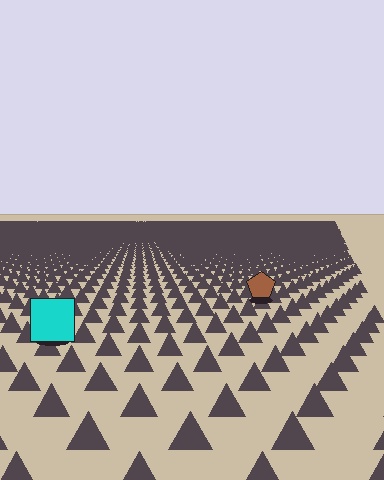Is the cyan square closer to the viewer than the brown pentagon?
Yes. The cyan square is closer — you can tell from the texture gradient: the ground texture is coarser near it.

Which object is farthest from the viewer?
The brown pentagon is farthest from the viewer. It appears smaller and the ground texture around it is denser.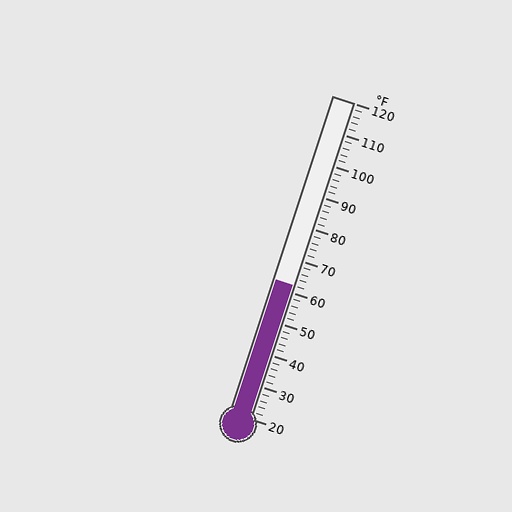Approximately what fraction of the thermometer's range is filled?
The thermometer is filled to approximately 40% of its range.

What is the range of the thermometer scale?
The thermometer scale ranges from 20°F to 120°F.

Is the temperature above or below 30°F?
The temperature is above 30°F.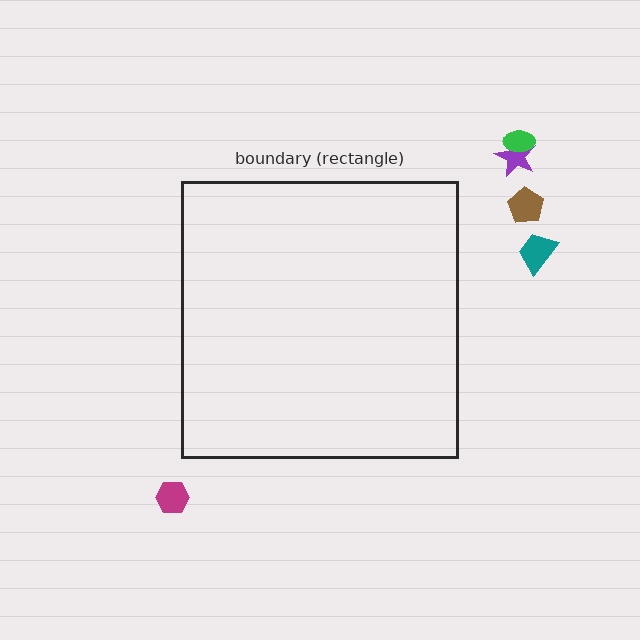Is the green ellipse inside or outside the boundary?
Outside.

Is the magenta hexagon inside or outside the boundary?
Outside.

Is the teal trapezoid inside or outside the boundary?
Outside.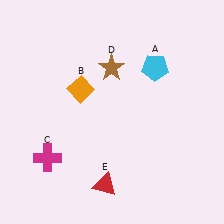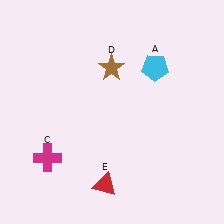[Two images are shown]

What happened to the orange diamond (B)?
The orange diamond (B) was removed in Image 2. It was in the top-left area of Image 1.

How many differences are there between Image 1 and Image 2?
There is 1 difference between the two images.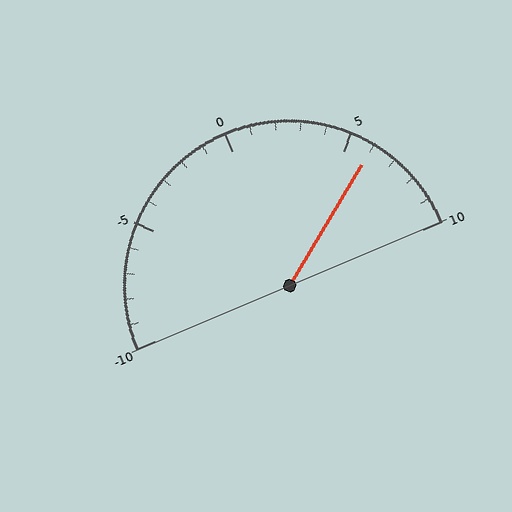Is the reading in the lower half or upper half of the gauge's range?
The reading is in the upper half of the range (-10 to 10).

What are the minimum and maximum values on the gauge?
The gauge ranges from -10 to 10.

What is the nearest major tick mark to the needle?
The nearest major tick mark is 5.